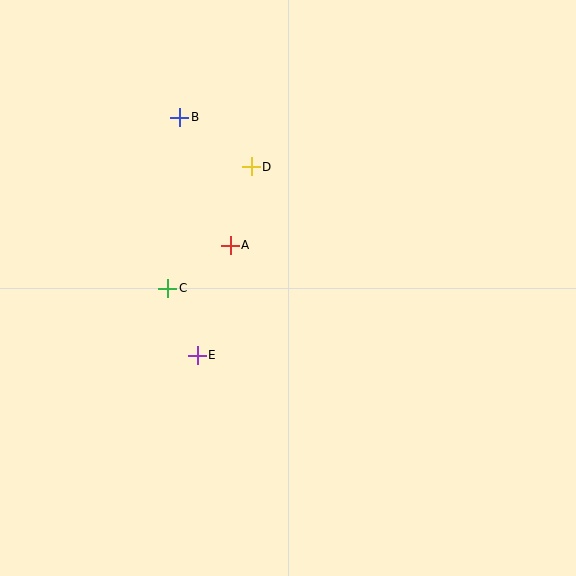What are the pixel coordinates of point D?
Point D is at (251, 167).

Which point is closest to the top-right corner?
Point D is closest to the top-right corner.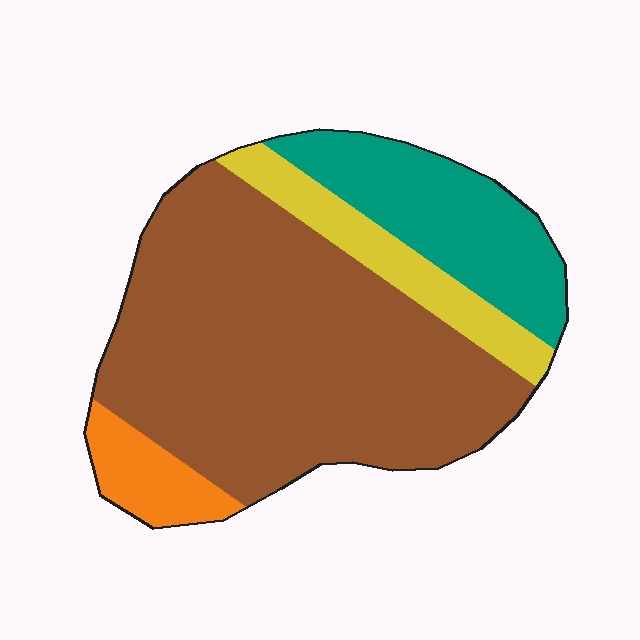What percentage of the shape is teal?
Teal covers about 20% of the shape.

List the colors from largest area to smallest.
From largest to smallest: brown, teal, yellow, orange.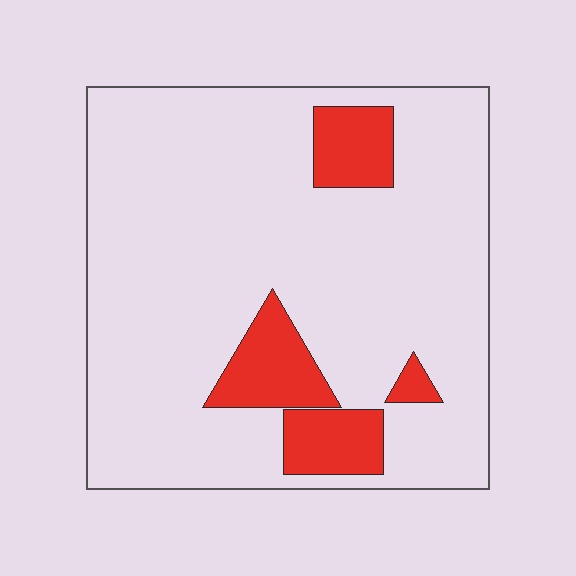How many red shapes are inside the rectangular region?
4.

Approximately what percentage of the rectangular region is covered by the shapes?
Approximately 15%.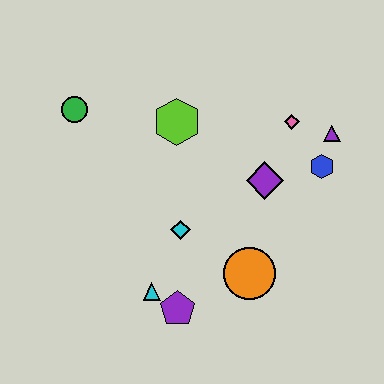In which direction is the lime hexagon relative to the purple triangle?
The lime hexagon is to the left of the purple triangle.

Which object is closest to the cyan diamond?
The cyan triangle is closest to the cyan diamond.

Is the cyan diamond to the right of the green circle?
Yes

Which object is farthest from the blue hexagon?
The green circle is farthest from the blue hexagon.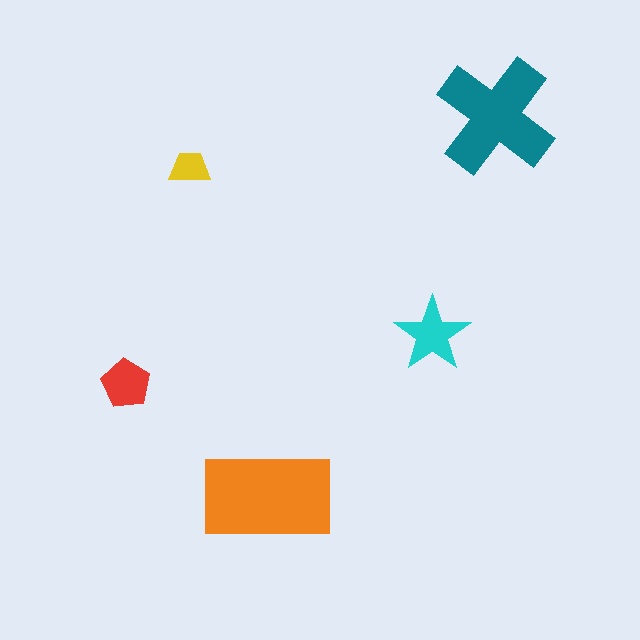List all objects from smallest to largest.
The yellow trapezoid, the red pentagon, the cyan star, the teal cross, the orange rectangle.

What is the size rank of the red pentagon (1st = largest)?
4th.